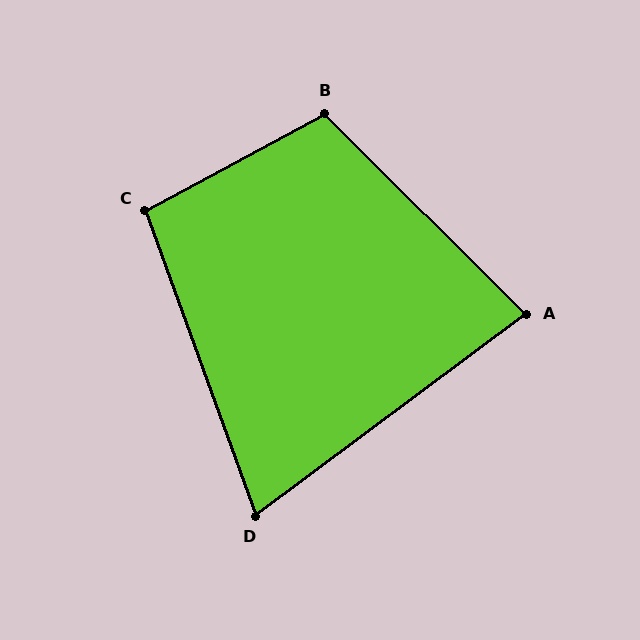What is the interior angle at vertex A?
Approximately 82 degrees (acute).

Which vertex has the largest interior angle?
B, at approximately 107 degrees.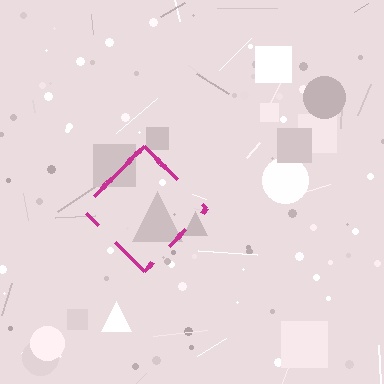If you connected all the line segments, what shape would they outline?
They would outline a diamond.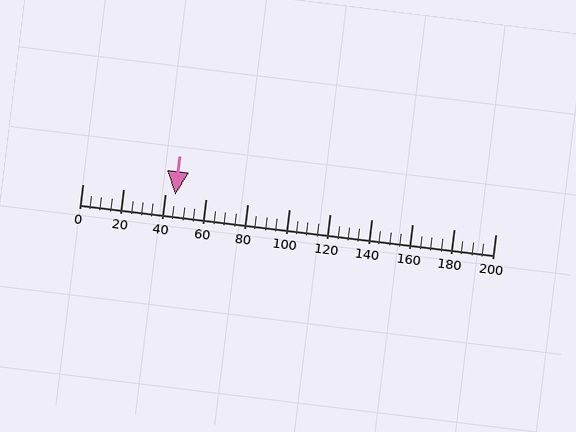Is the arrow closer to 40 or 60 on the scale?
The arrow is closer to 40.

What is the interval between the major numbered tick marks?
The major tick marks are spaced 20 units apart.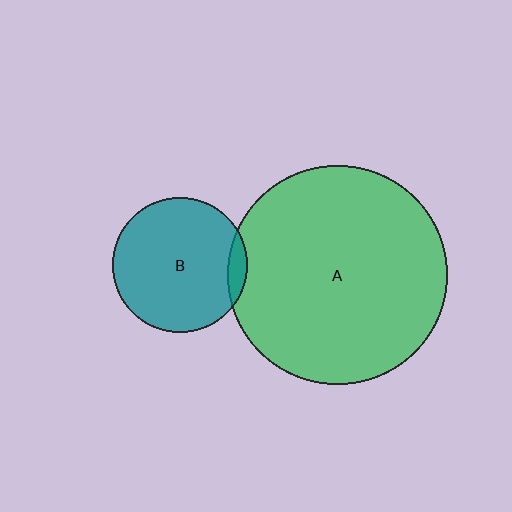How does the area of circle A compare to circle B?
Approximately 2.7 times.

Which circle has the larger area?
Circle A (green).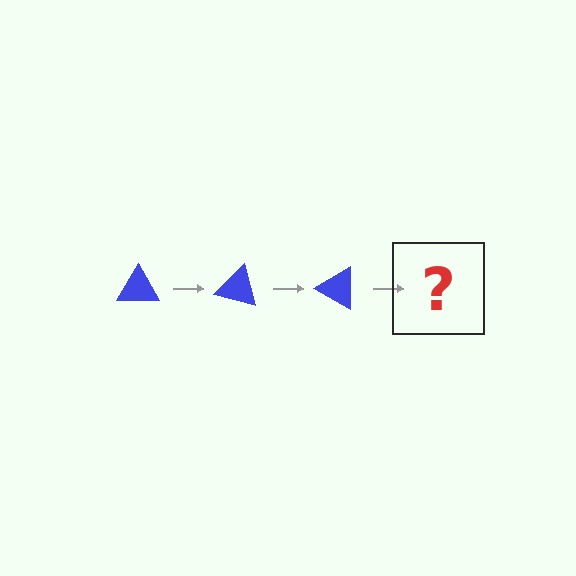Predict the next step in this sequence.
The next step is a blue triangle rotated 45 degrees.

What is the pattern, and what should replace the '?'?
The pattern is that the triangle rotates 15 degrees each step. The '?' should be a blue triangle rotated 45 degrees.